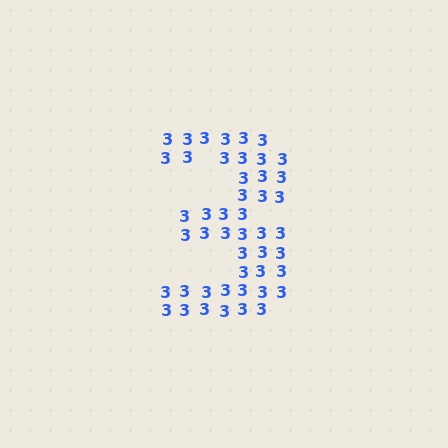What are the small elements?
The small elements are digit 3's.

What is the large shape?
The large shape is the digit 3.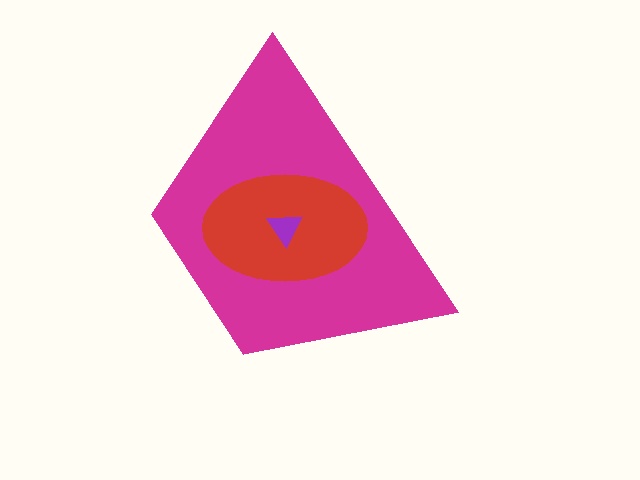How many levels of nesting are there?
3.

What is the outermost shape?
The magenta trapezoid.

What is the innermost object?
The purple triangle.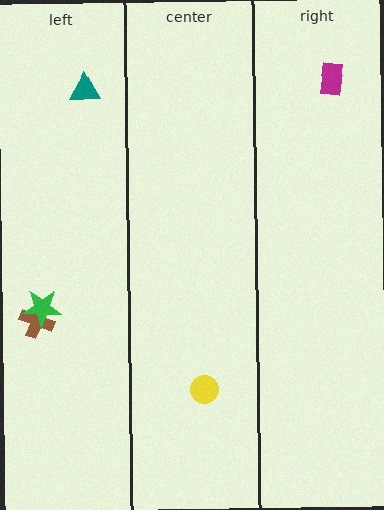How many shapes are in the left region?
3.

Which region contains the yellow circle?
The center region.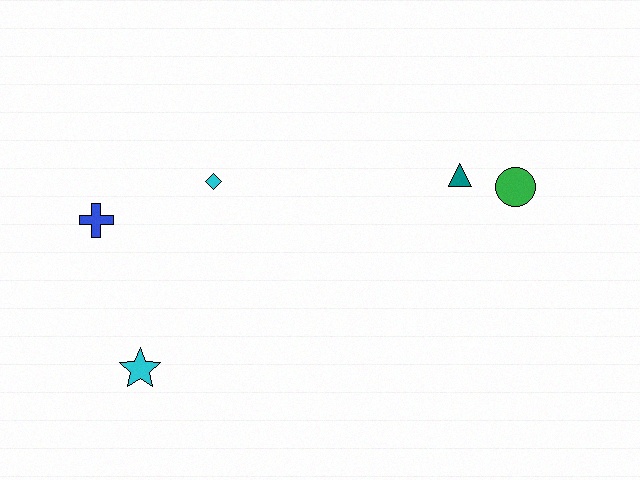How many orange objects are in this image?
There are no orange objects.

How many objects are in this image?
There are 5 objects.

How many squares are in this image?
There are no squares.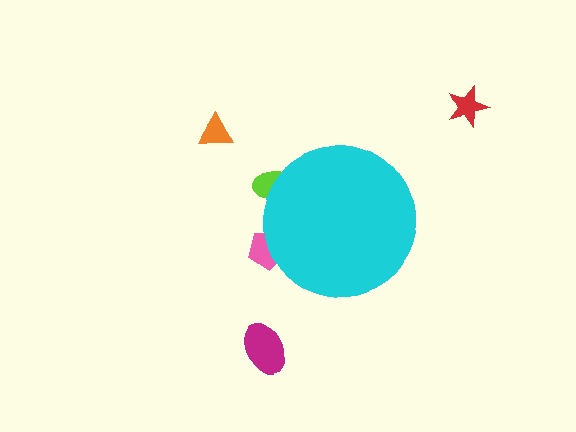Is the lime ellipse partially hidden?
Yes, the lime ellipse is partially hidden behind the cyan circle.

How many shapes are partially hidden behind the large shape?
2 shapes are partially hidden.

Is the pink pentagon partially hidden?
Yes, the pink pentagon is partially hidden behind the cyan circle.